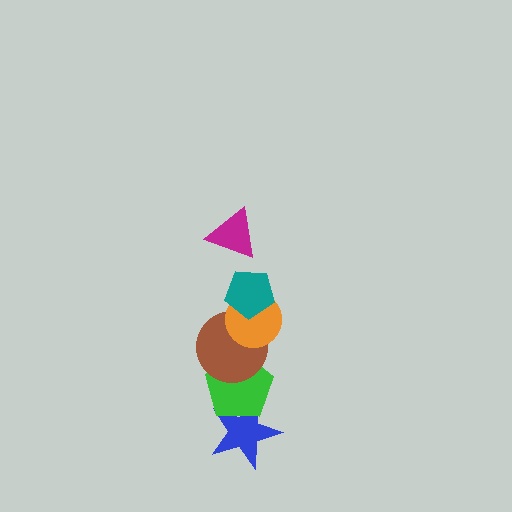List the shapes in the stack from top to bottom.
From top to bottom: the magenta triangle, the teal pentagon, the orange circle, the brown circle, the green pentagon, the blue star.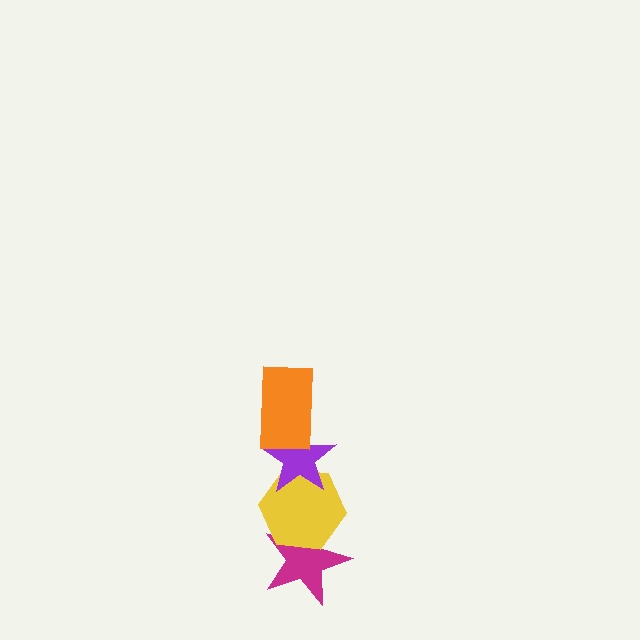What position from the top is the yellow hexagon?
The yellow hexagon is 3rd from the top.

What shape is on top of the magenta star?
The yellow hexagon is on top of the magenta star.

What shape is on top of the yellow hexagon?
The purple star is on top of the yellow hexagon.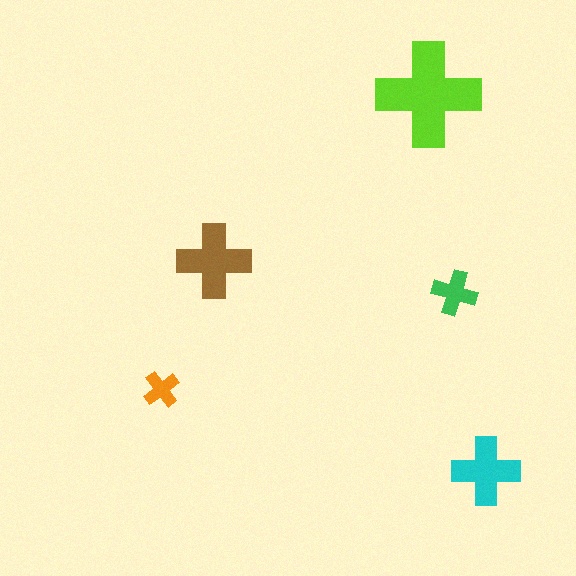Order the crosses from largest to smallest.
the lime one, the brown one, the cyan one, the green one, the orange one.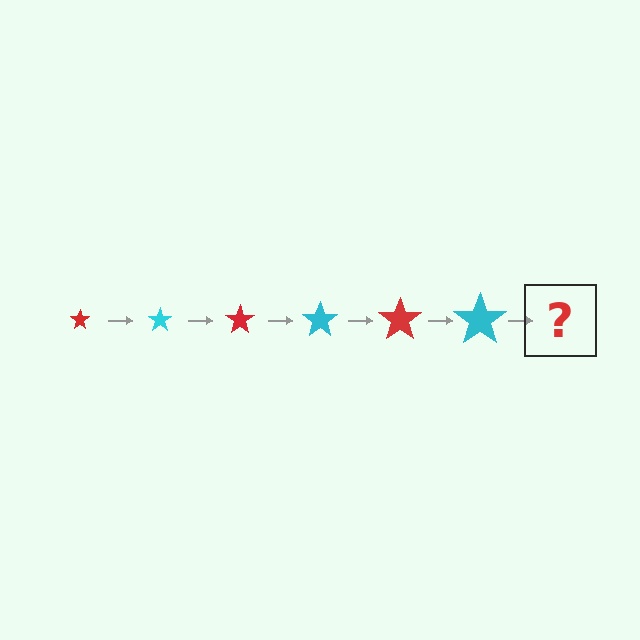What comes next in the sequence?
The next element should be a red star, larger than the previous one.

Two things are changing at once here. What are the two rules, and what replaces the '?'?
The two rules are that the star grows larger each step and the color cycles through red and cyan. The '?' should be a red star, larger than the previous one.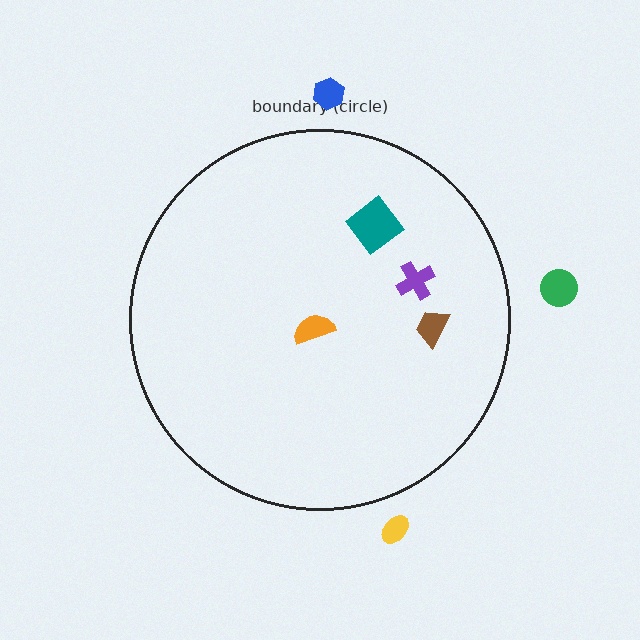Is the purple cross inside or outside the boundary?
Inside.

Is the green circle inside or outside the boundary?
Outside.